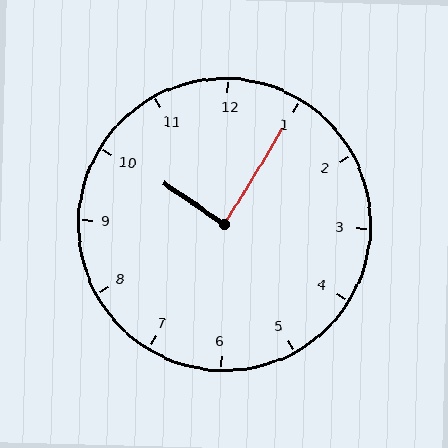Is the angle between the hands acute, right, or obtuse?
It is right.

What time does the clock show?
10:05.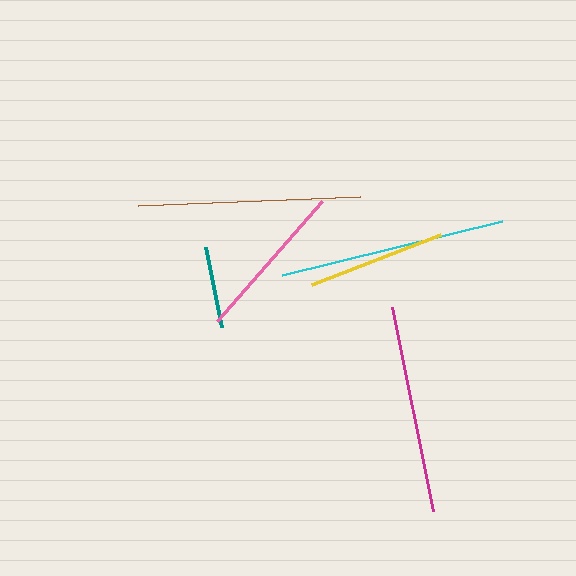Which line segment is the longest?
The cyan line is the longest at approximately 226 pixels.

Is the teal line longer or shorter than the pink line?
The pink line is longer than the teal line.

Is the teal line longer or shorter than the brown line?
The brown line is longer than the teal line.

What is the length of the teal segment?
The teal segment is approximately 82 pixels long.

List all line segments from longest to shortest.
From longest to shortest: cyan, brown, magenta, pink, yellow, teal.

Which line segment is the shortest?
The teal line is the shortest at approximately 82 pixels.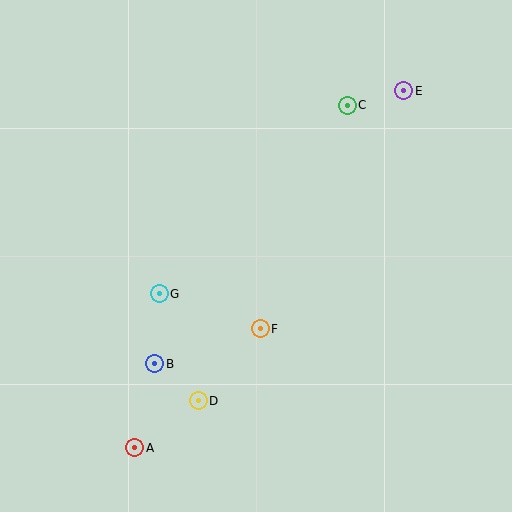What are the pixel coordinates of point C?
Point C is at (347, 105).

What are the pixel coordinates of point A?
Point A is at (135, 448).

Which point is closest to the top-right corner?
Point E is closest to the top-right corner.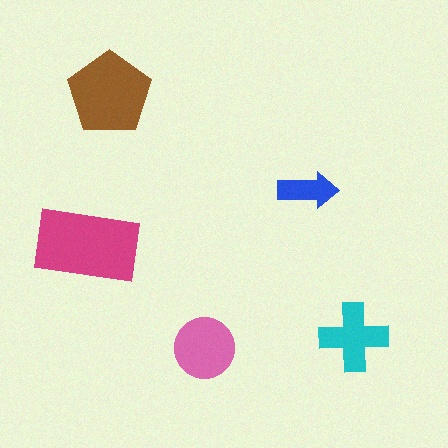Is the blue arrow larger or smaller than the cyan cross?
Smaller.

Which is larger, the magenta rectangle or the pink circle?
The magenta rectangle.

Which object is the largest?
The magenta rectangle.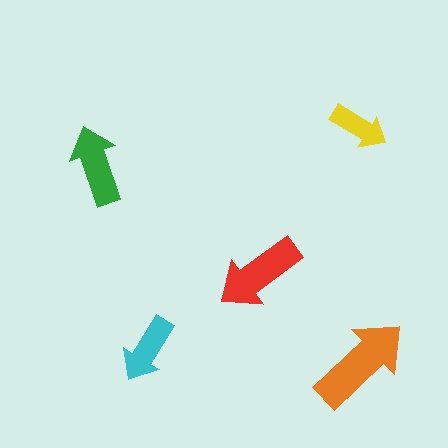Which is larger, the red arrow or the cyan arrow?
The red one.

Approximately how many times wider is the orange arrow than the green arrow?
About 1.5 times wider.